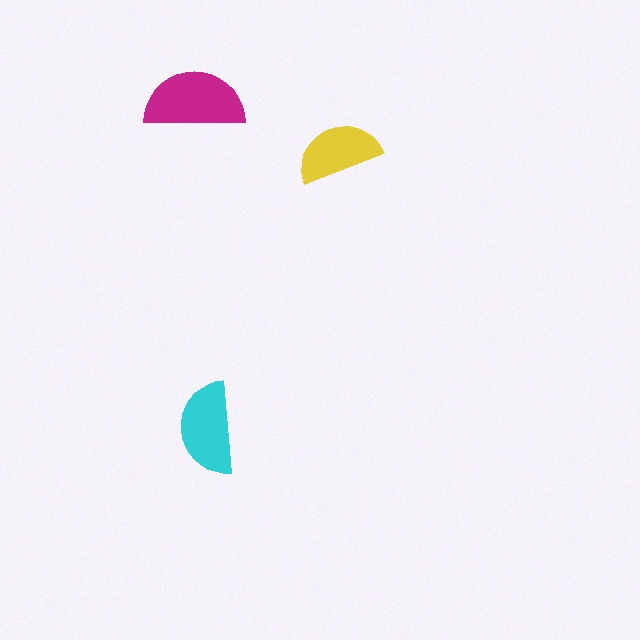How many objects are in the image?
There are 3 objects in the image.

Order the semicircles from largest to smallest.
the magenta one, the cyan one, the yellow one.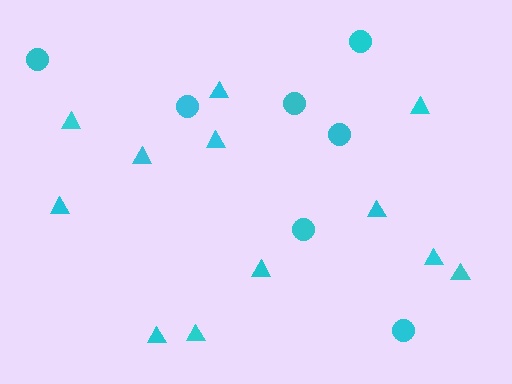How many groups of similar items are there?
There are 2 groups: one group of circles (7) and one group of triangles (12).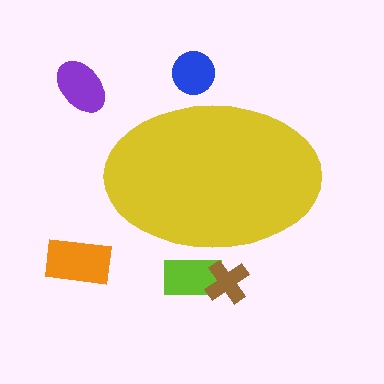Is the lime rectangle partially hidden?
Yes, the lime rectangle is partially hidden behind the yellow ellipse.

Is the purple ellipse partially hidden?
No, the purple ellipse is fully visible.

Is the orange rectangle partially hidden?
No, the orange rectangle is fully visible.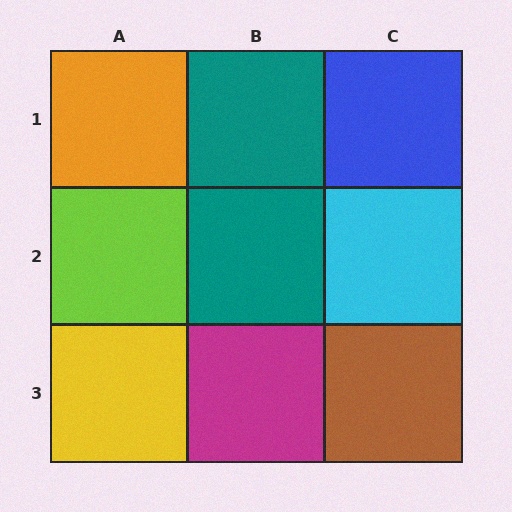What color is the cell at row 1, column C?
Blue.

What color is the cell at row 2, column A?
Lime.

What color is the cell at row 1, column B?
Teal.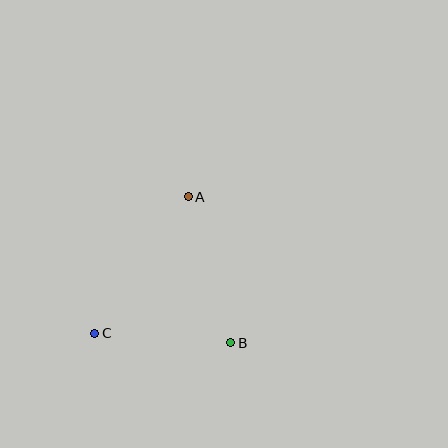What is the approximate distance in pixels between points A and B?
The distance between A and B is approximately 152 pixels.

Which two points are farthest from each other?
Points A and C are farthest from each other.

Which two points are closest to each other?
Points B and C are closest to each other.